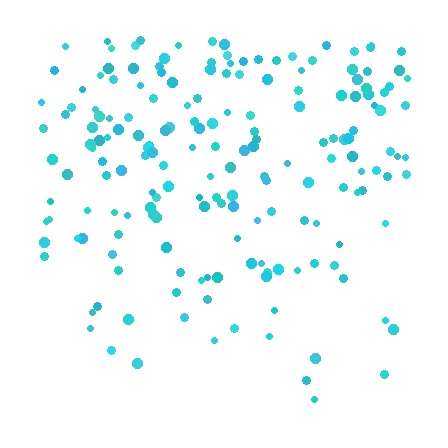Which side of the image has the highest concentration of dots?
The top.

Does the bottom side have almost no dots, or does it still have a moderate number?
Still a moderate number, just noticeably fewer than the top.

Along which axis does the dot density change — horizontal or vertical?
Vertical.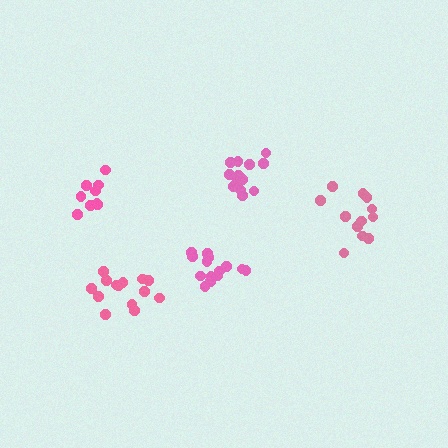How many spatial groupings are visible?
There are 5 spatial groupings.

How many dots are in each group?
Group 1: 14 dots, Group 2: 14 dots, Group 3: 14 dots, Group 4: 12 dots, Group 5: 9 dots (63 total).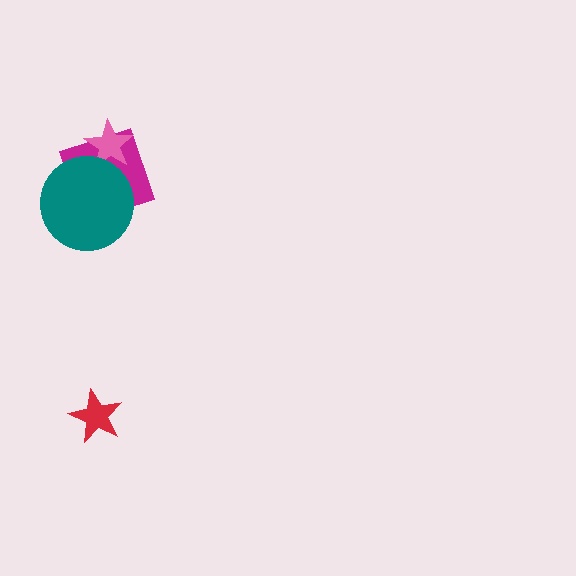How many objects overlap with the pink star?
2 objects overlap with the pink star.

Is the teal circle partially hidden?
No, no other shape covers it.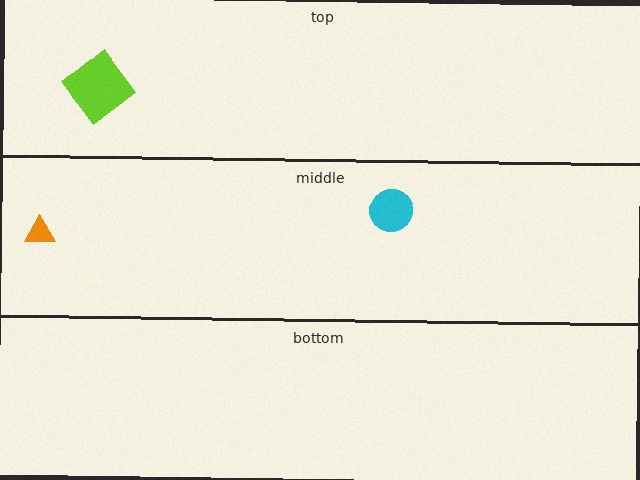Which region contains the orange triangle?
The middle region.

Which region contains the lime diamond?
The top region.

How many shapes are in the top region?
1.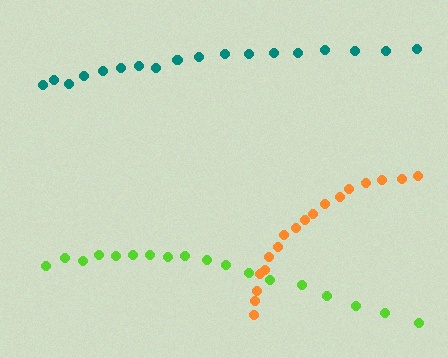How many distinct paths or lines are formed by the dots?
There are 3 distinct paths.